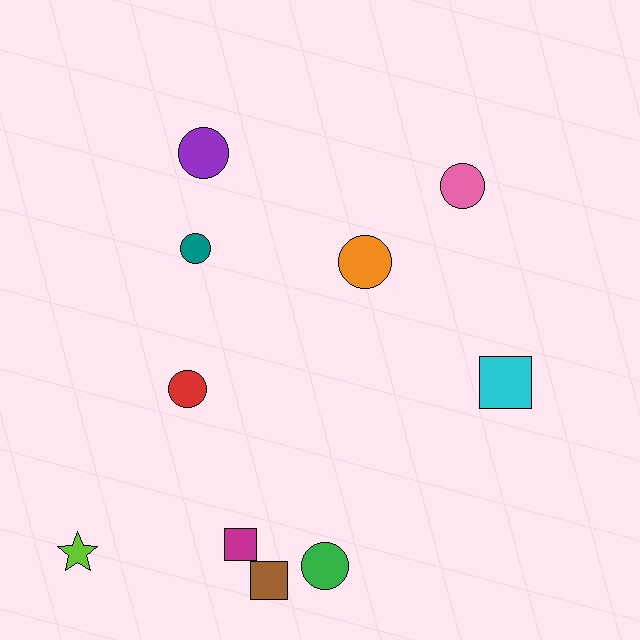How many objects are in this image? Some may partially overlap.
There are 10 objects.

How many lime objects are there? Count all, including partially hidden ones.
There is 1 lime object.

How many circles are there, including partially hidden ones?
There are 6 circles.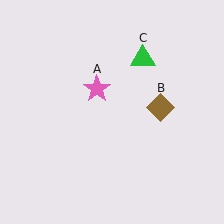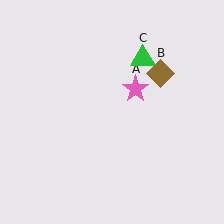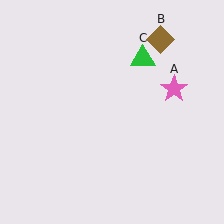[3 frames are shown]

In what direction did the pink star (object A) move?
The pink star (object A) moved right.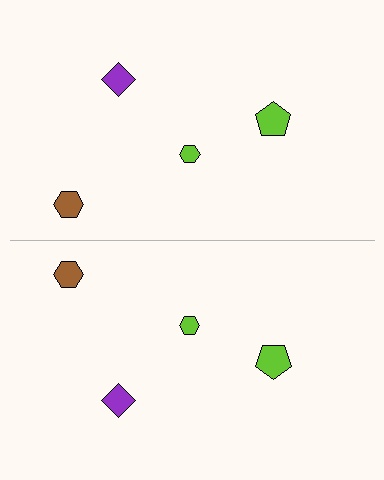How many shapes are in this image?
There are 8 shapes in this image.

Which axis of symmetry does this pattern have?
The pattern has a horizontal axis of symmetry running through the center of the image.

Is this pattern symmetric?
Yes, this pattern has bilateral (reflection) symmetry.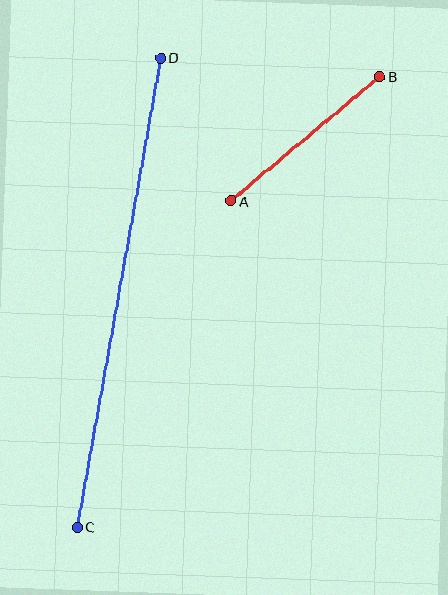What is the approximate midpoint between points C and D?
The midpoint is at approximately (119, 292) pixels.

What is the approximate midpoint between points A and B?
The midpoint is at approximately (305, 139) pixels.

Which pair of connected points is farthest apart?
Points C and D are farthest apart.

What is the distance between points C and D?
The distance is approximately 477 pixels.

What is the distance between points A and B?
The distance is approximately 194 pixels.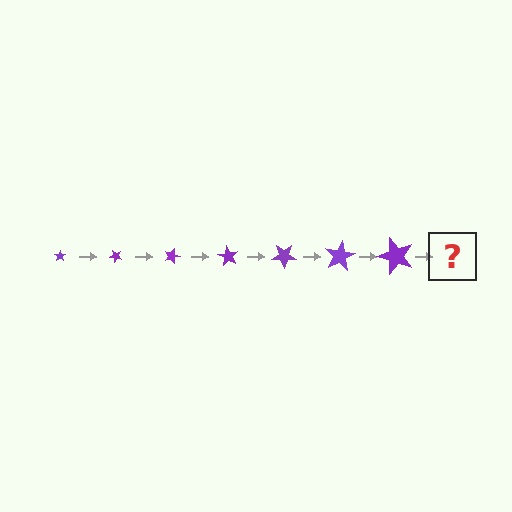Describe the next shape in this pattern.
It should be a star, larger than the previous one and rotated 315 degrees from the start.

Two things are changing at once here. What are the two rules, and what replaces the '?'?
The two rules are that the star grows larger each step and it rotates 45 degrees each step. The '?' should be a star, larger than the previous one and rotated 315 degrees from the start.